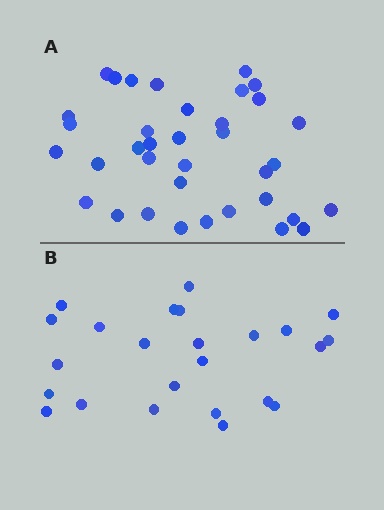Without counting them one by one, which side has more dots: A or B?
Region A (the top region) has more dots.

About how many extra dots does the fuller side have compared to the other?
Region A has roughly 12 or so more dots than region B.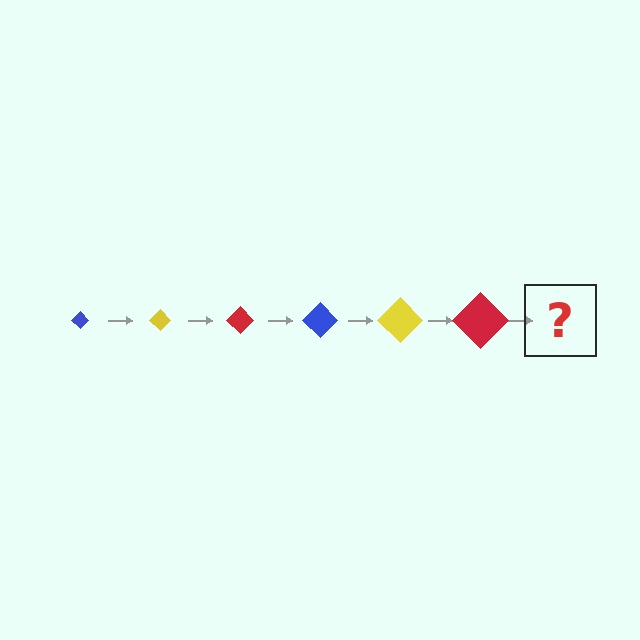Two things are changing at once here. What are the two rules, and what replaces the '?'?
The two rules are that the diamond grows larger each step and the color cycles through blue, yellow, and red. The '?' should be a blue diamond, larger than the previous one.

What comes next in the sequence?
The next element should be a blue diamond, larger than the previous one.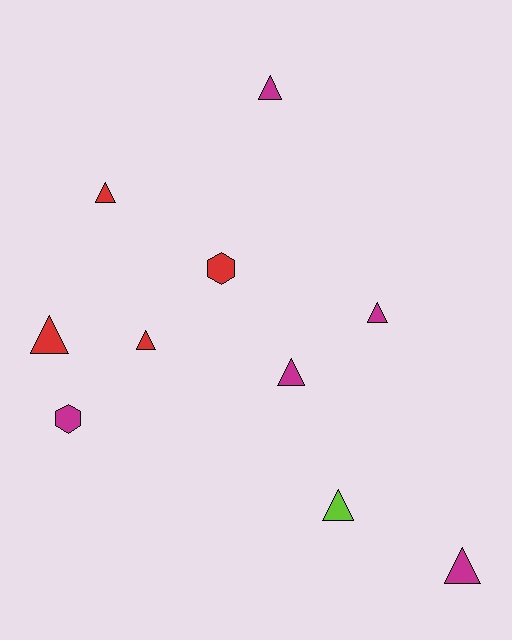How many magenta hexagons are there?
There is 1 magenta hexagon.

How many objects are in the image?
There are 10 objects.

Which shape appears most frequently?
Triangle, with 8 objects.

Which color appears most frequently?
Magenta, with 5 objects.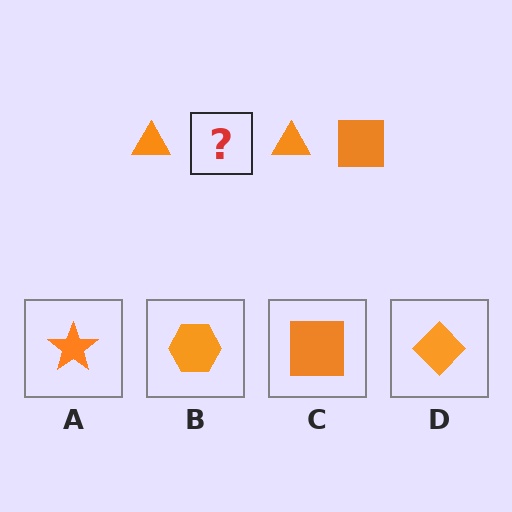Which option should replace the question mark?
Option C.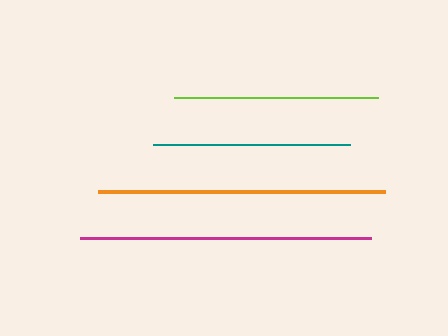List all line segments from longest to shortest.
From longest to shortest: magenta, orange, lime, teal.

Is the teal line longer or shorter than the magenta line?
The magenta line is longer than the teal line.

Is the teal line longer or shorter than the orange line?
The orange line is longer than the teal line.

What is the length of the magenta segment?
The magenta segment is approximately 291 pixels long.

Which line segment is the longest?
The magenta line is the longest at approximately 291 pixels.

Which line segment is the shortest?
The teal line is the shortest at approximately 197 pixels.